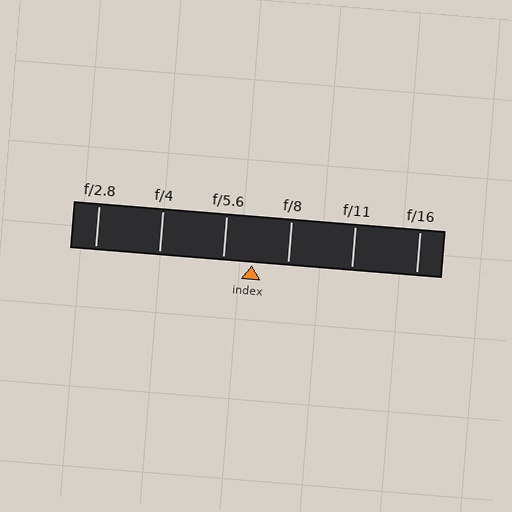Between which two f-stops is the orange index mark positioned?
The index mark is between f/5.6 and f/8.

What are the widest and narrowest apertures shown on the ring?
The widest aperture shown is f/2.8 and the narrowest is f/16.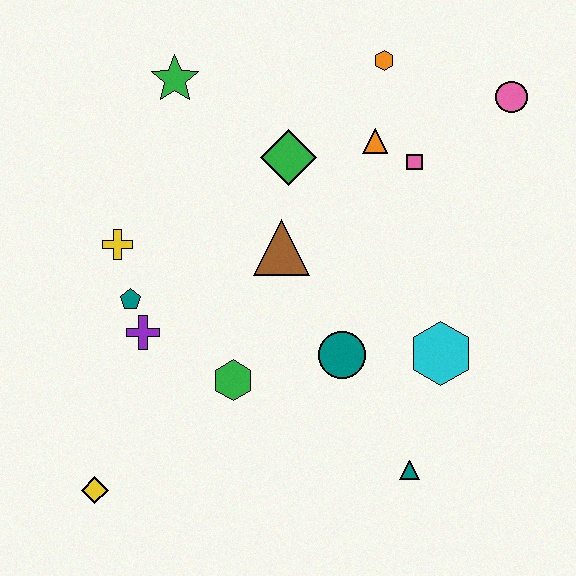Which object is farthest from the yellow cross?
The pink circle is farthest from the yellow cross.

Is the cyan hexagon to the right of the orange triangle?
Yes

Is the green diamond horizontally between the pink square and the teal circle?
No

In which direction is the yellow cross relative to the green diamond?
The yellow cross is to the left of the green diamond.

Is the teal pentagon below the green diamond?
Yes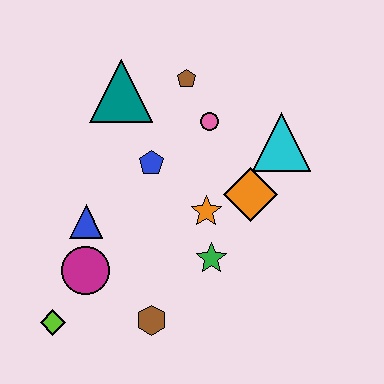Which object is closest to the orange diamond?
The orange star is closest to the orange diamond.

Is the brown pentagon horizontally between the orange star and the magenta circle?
Yes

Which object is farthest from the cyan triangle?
The lime diamond is farthest from the cyan triangle.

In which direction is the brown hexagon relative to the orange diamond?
The brown hexagon is below the orange diamond.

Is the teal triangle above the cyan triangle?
Yes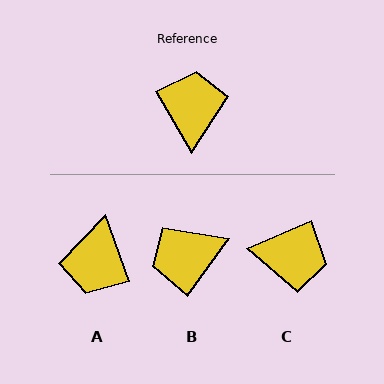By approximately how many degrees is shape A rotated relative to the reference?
Approximately 170 degrees counter-clockwise.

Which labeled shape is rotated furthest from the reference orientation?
A, about 170 degrees away.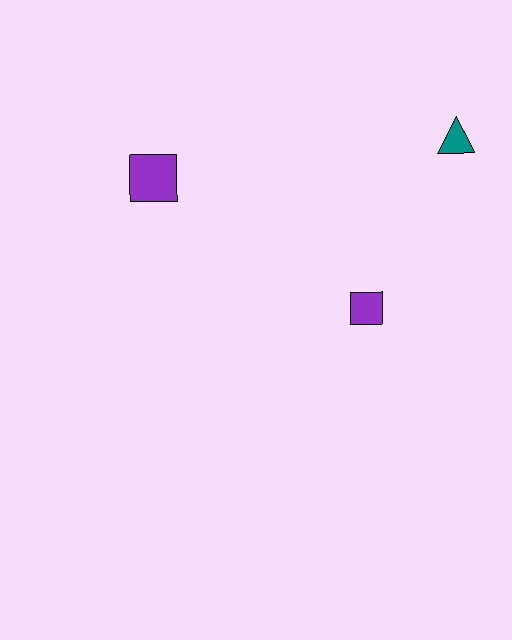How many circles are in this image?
There are no circles.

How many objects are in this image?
There are 3 objects.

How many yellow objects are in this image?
There are no yellow objects.